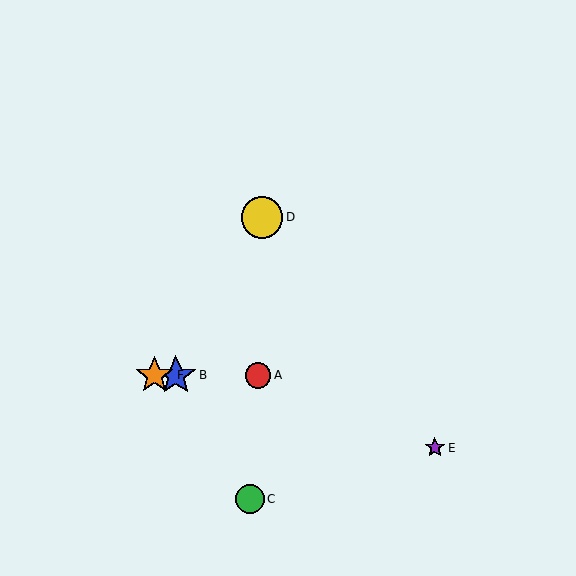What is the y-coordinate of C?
Object C is at y≈499.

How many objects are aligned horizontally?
3 objects (A, B, F) are aligned horizontally.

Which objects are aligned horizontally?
Objects A, B, F are aligned horizontally.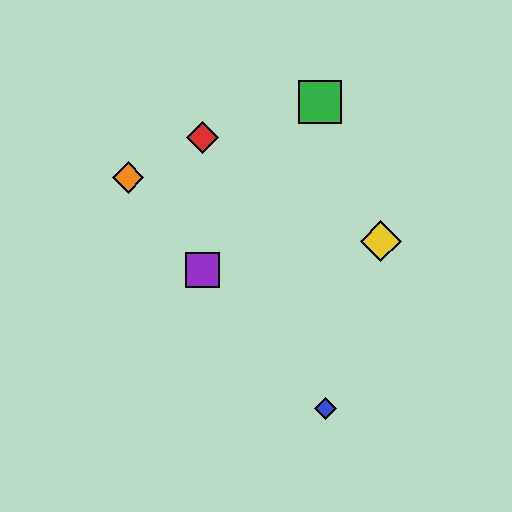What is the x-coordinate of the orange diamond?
The orange diamond is at x≈128.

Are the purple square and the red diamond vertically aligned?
Yes, both are at x≈202.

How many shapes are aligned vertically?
2 shapes (the red diamond, the purple square) are aligned vertically.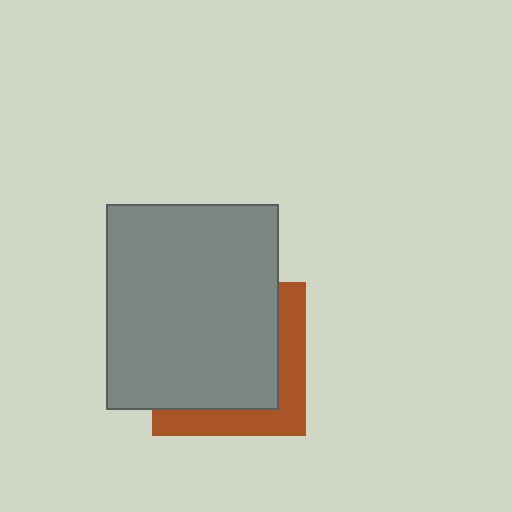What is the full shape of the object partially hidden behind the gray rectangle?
The partially hidden object is a brown square.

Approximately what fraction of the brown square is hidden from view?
Roughly 69% of the brown square is hidden behind the gray rectangle.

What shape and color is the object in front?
The object in front is a gray rectangle.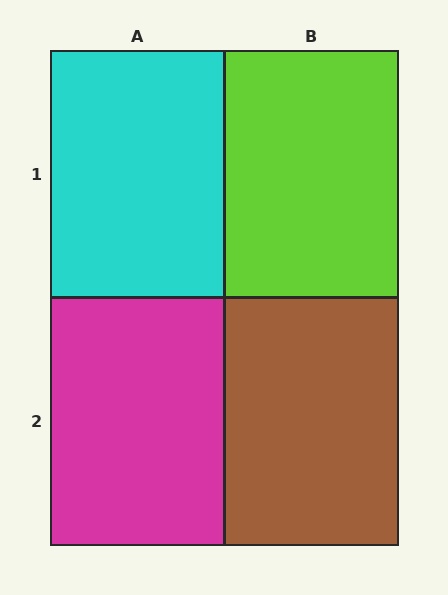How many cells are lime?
1 cell is lime.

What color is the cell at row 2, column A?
Magenta.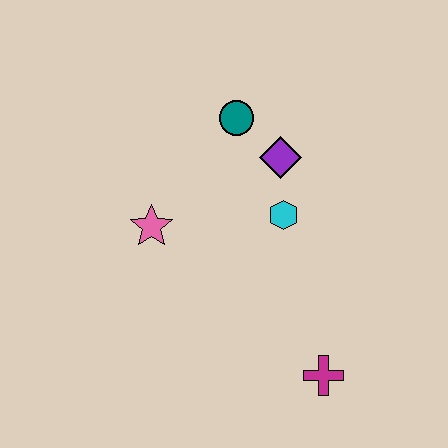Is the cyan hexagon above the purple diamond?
No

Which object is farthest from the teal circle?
The magenta cross is farthest from the teal circle.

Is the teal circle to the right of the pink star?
Yes